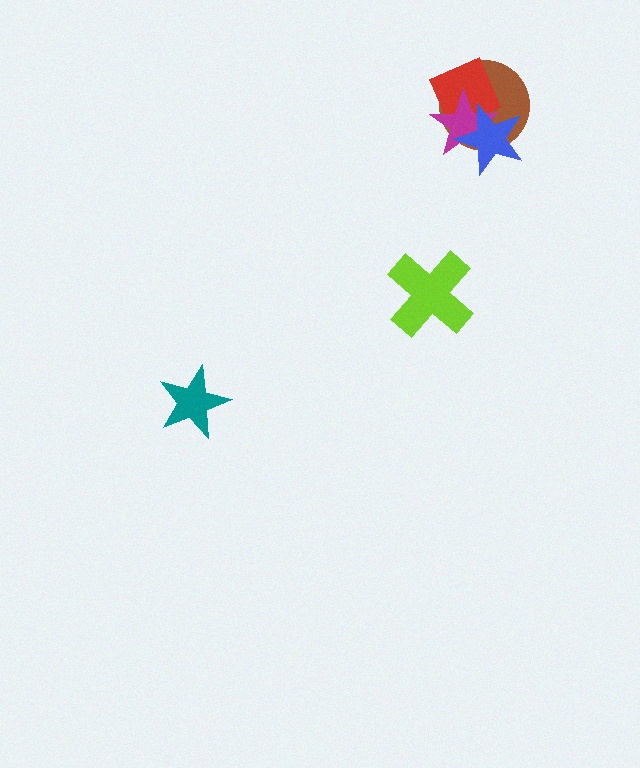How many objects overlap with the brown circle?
3 objects overlap with the brown circle.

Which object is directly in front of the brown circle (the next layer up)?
The red square is directly in front of the brown circle.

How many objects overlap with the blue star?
3 objects overlap with the blue star.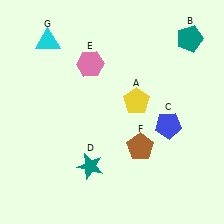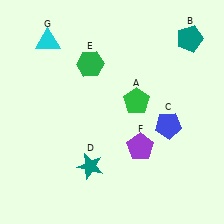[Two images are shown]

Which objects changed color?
A changed from yellow to green. E changed from pink to green. F changed from brown to purple.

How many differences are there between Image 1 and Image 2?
There are 3 differences between the two images.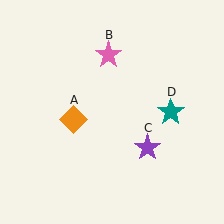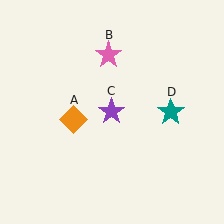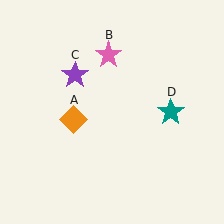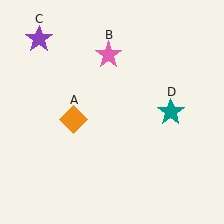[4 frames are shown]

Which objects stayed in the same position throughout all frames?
Orange diamond (object A) and pink star (object B) and teal star (object D) remained stationary.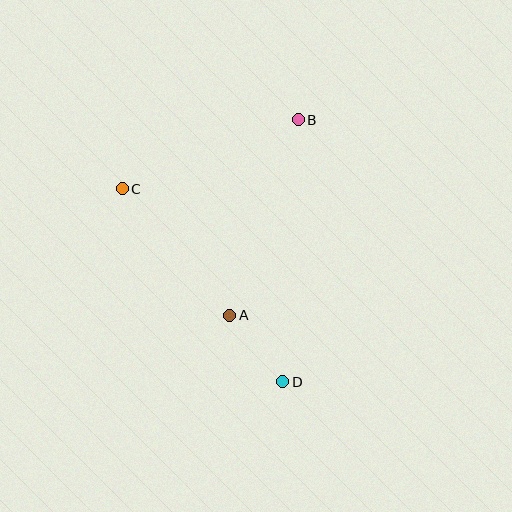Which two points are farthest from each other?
Points B and D are farthest from each other.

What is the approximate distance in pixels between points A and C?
The distance between A and C is approximately 166 pixels.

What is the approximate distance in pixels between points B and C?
The distance between B and C is approximately 189 pixels.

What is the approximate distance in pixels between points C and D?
The distance between C and D is approximately 251 pixels.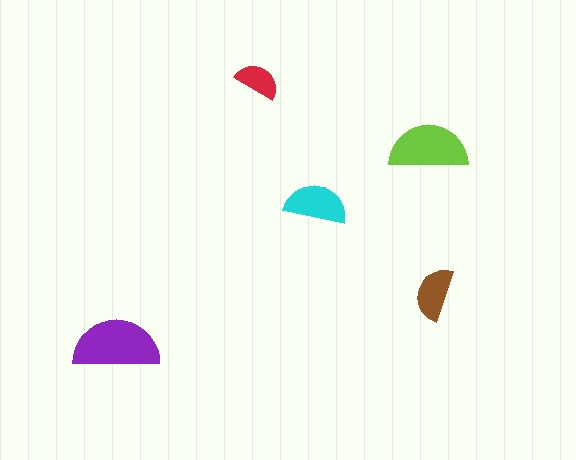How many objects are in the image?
There are 5 objects in the image.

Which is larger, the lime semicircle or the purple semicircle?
The purple one.